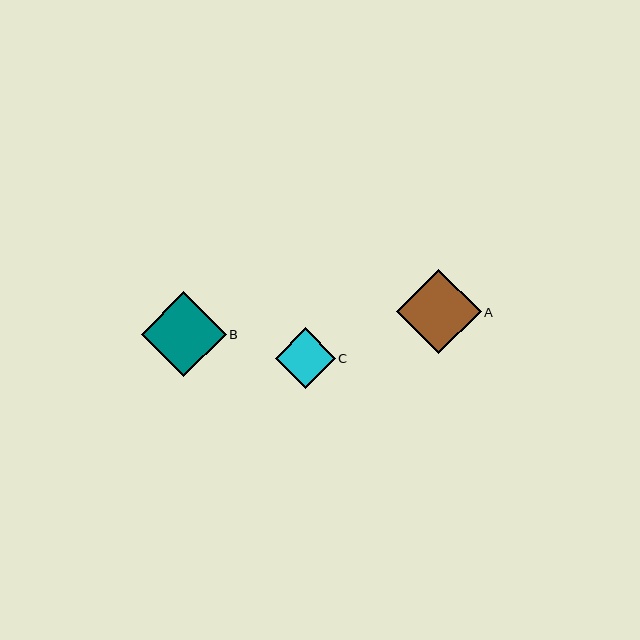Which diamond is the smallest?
Diamond C is the smallest with a size of approximately 60 pixels.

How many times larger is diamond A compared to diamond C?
Diamond A is approximately 1.4 times the size of diamond C.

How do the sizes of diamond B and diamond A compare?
Diamond B and diamond A are approximately the same size.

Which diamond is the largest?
Diamond B is the largest with a size of approximately 85 pixels.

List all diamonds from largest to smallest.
From largest to smallest: B, A, C.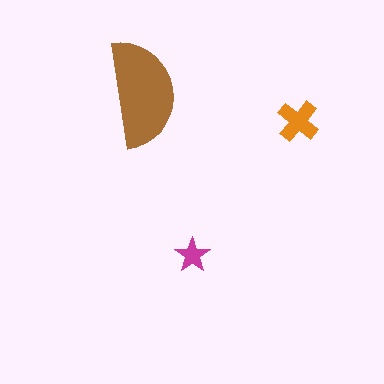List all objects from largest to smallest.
The brown semicircle, the orange cross, the magenta star.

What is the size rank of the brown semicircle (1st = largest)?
1st.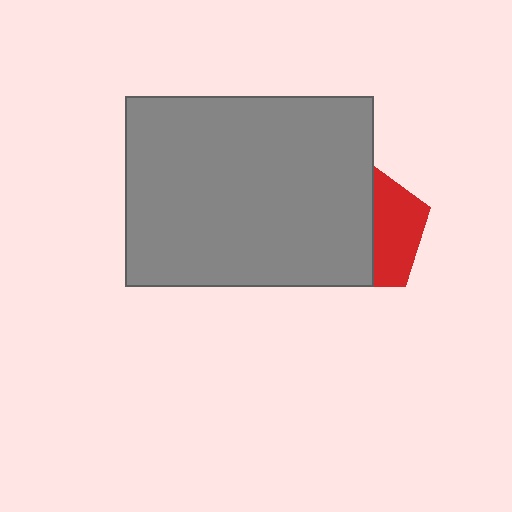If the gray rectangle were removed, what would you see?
You would see the complete red pentagon.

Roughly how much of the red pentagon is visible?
A small part of it is visible (roughly 40%).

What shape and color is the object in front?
The object in front is a gray rectangle.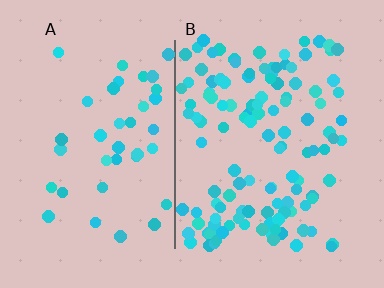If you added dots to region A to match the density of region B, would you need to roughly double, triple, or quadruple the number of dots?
Approximately triple.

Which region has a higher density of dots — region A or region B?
B (the right).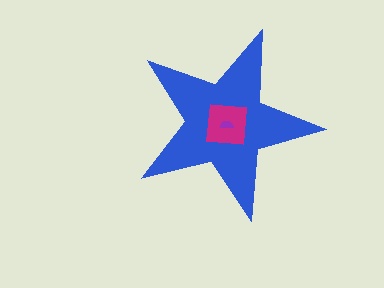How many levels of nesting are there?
3.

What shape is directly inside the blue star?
The magenta square.